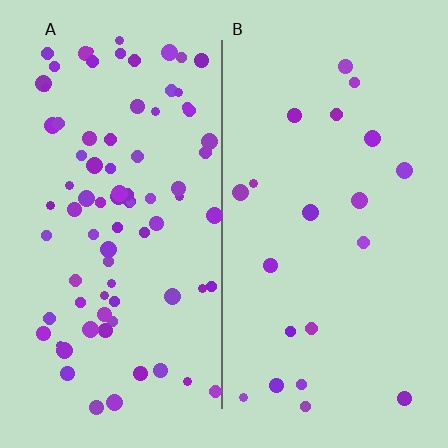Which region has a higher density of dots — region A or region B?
A (the left).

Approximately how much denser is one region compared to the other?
Approximately 3.9× — region A over region B.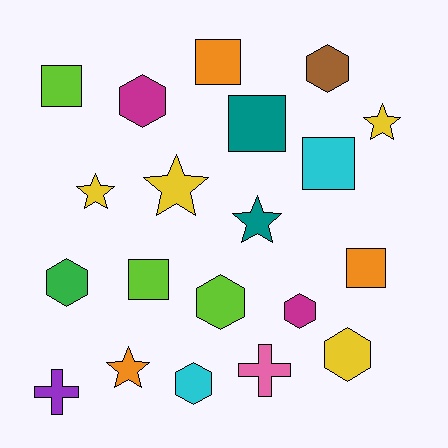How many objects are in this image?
There are 20 objects.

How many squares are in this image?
There are 6 squares.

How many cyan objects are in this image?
There are 2 cyan objects.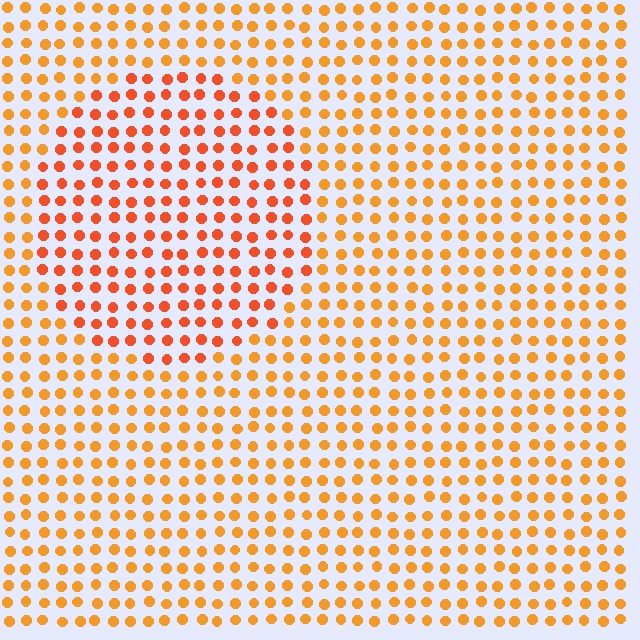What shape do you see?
I see a circle.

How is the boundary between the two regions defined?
The boundary is defined purely by a slight shift in hue (about 22 degrees). Spacing, size, and orientation are identical on both sides.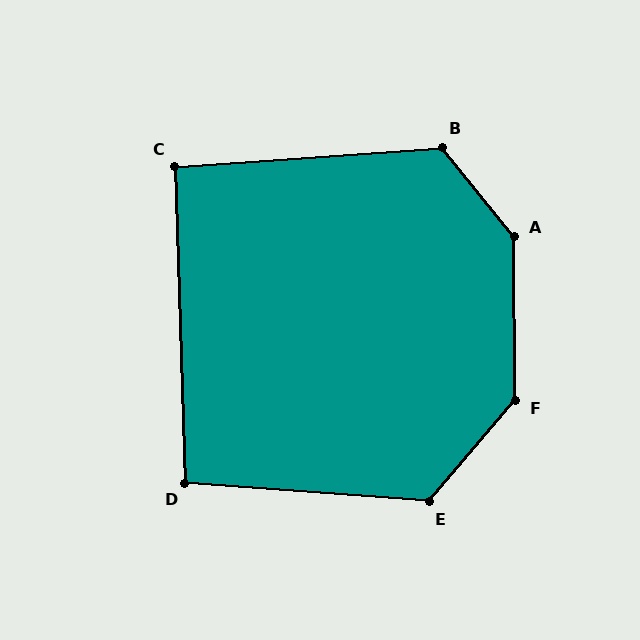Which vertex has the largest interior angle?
A, at approximately 141 degrees.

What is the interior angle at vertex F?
Approximately 139 degrees (obtuse).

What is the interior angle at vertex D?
Approximately 96 degrees (obtuse).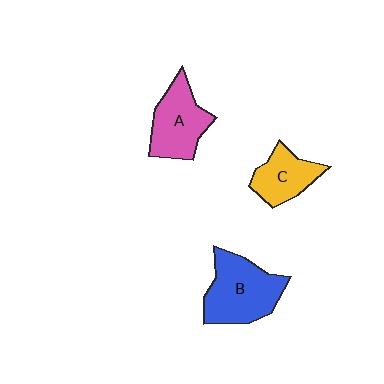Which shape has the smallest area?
Shape C (yellow).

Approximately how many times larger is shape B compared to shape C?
Approximately 1.6 times.